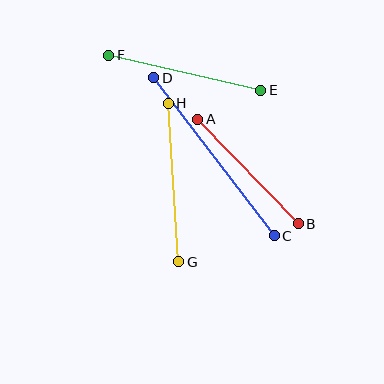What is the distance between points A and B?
The distance is approximately 145 pixels.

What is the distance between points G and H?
The distance is approximately 159 pixels.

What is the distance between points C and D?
The distance is approximately 199 pixels.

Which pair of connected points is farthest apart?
Points C and D are farthest apart.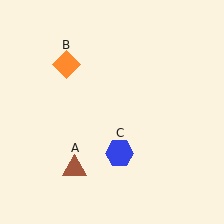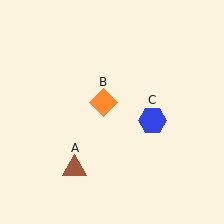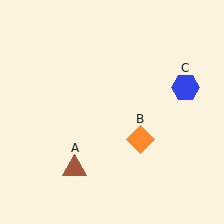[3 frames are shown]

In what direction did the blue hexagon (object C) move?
The blue hexagon (object C) moved up and to the right.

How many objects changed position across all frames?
2 objects changed position: orange diamond (object B), blue hexagon (object C).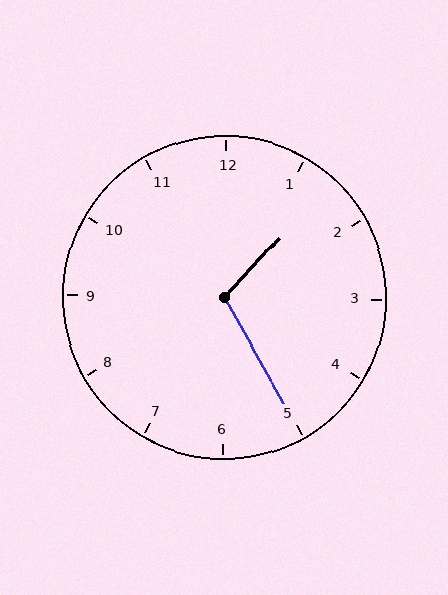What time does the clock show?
1:25.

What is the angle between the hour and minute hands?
Approximately 108 degrees.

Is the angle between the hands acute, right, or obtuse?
It is obtuse.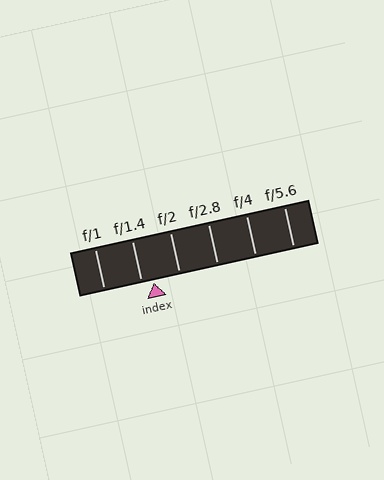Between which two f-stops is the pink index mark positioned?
The index mark is between f/1.4 and f/2.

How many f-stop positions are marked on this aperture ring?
There are 6 f-stop positions marked.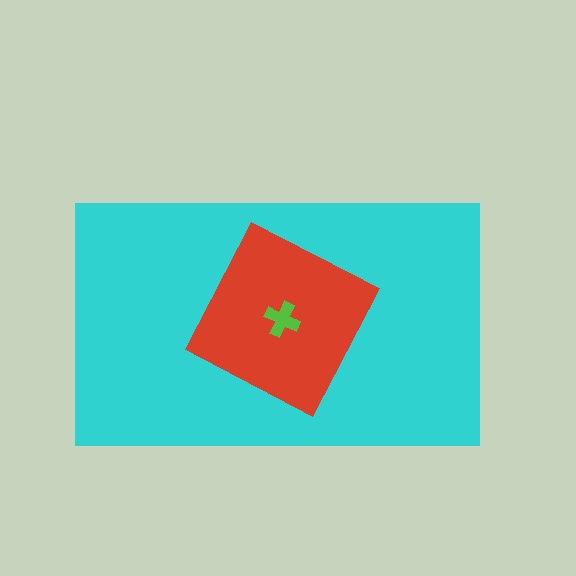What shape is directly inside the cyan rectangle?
The red square.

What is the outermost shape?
The cyan rectangle.